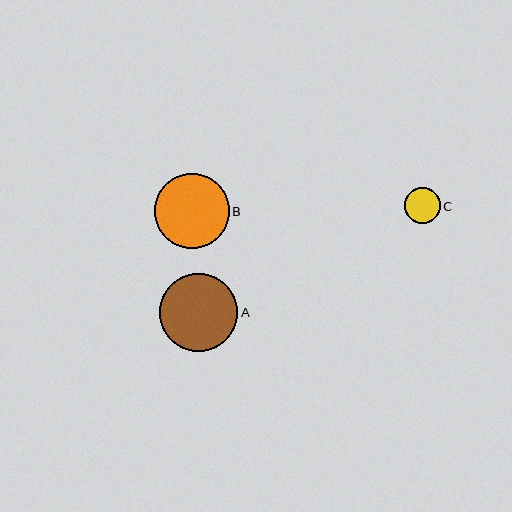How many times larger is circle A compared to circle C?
Circle A is approximately 2.2 times the size of circle C.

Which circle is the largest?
Circle A is the largest with a size of approximately 78 pixels.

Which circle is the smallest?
Circle C is the smallest with a size of approximately 36 pixels.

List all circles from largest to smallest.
From largest to smallest: A, B, C.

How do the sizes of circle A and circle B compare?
Circle A and circle B are approximately the same size.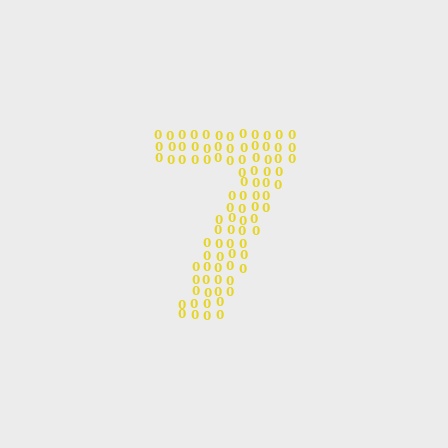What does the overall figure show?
The overall figure shows the digit 7.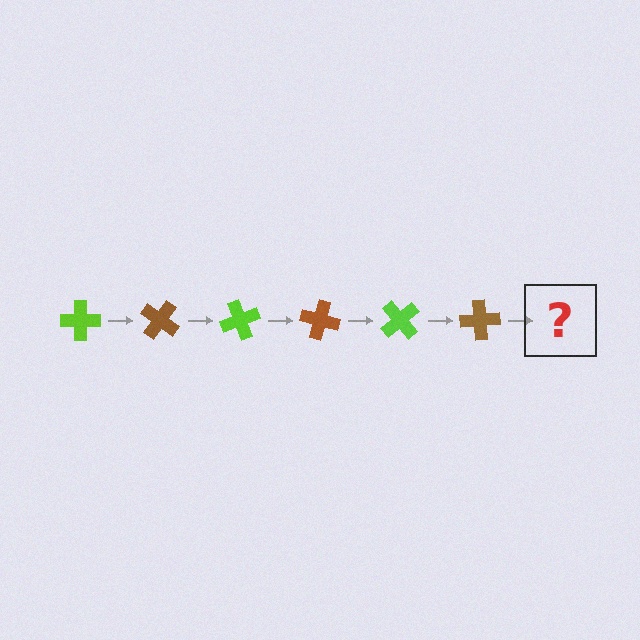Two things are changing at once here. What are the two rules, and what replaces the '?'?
The two rules are that it rotates 35 degrees each step and the color cycles through lime and brown. The '?' should be a lime cross, rotated 210 degrees from the start.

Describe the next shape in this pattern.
It should be a lime cross, rotated 210 degrees from the start.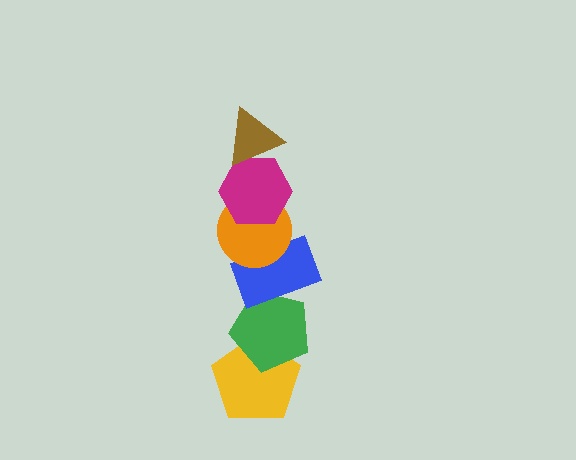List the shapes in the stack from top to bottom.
From top to bottom: the brown triangle, the magenta hexagon, the orange circle, the blue rectangle, the green pentagon, the yellow pentagon.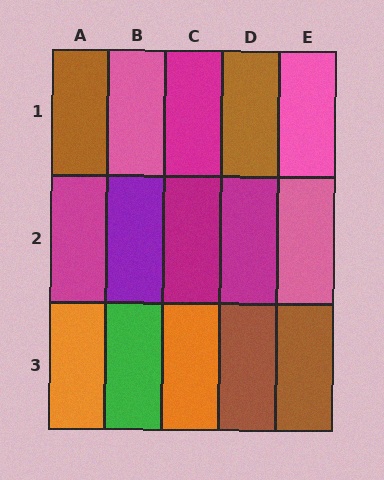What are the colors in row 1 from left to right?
Brown, pink, magenta, brown, pink.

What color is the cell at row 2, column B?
Purple.